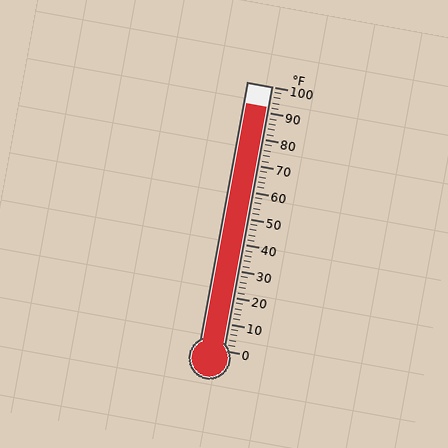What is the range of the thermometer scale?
The thermometer scale ranges from 0°F to 100°F.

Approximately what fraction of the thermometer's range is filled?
The thermometer is filled to approximately 90% of its range.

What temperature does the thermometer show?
The thermometer shows approximately 92°F.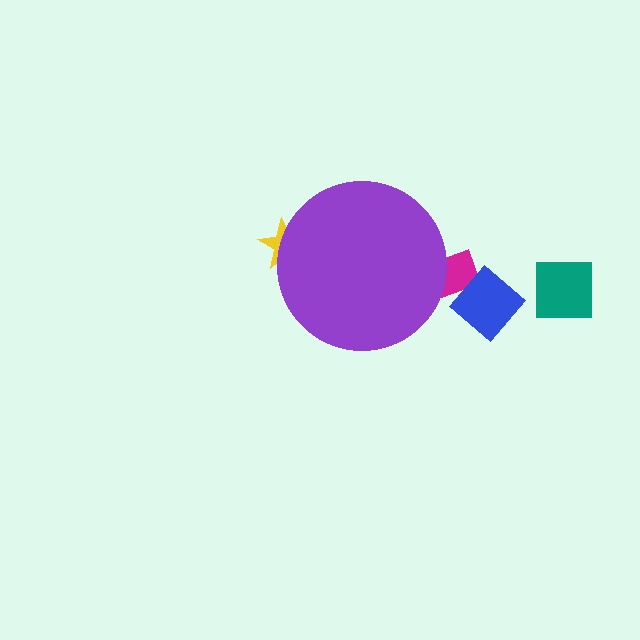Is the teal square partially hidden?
No, the teal square is fully visible.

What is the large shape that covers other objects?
A purple circle.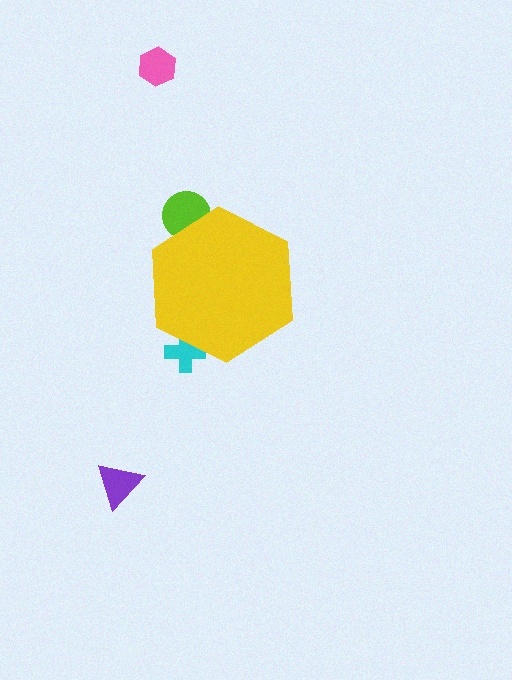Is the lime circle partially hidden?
Yes, the lime circle is partially hidden behind the yellow hexagon.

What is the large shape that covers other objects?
A yellow hexagon.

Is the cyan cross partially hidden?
Yes, the cyan cross is partially hidden behind the yellow hexagon.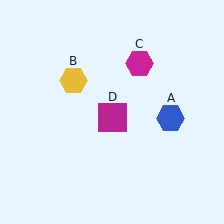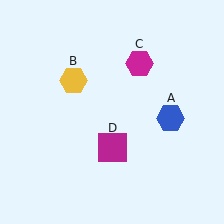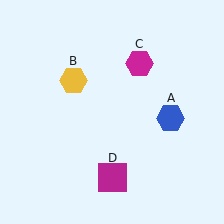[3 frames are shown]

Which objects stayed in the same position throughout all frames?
Blue hexagon (object A) and yellow hexagon (object B) and magenta hexagon (object C) remained stationary.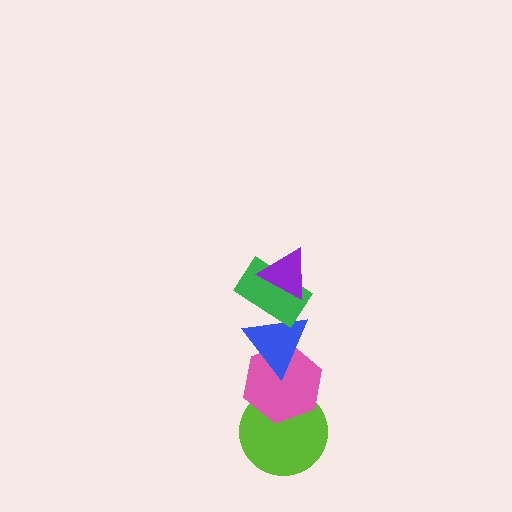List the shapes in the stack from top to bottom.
From top to bottom: the purple triangle, the green rectangle, the blue triangle, the pink hexagon, the lime circle.